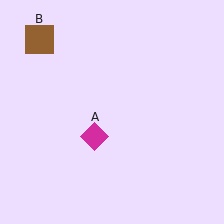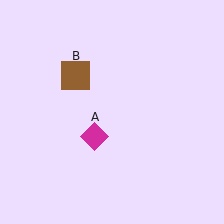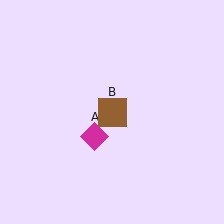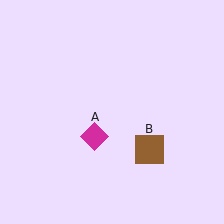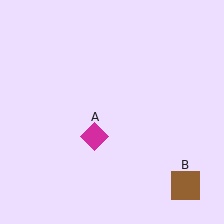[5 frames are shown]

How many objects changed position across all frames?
1 object changed position: brown square (object B).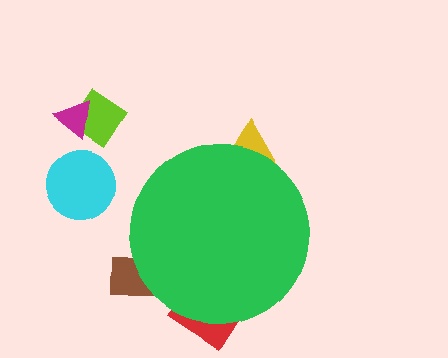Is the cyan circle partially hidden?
No, the cyan circle is fully visible.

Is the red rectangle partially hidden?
Yes, the red rectangle is partially hidden behind the green circle.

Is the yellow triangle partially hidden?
Yes, the yellow triangle is partially hidden behind the green circle.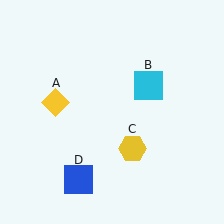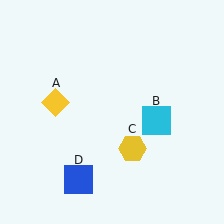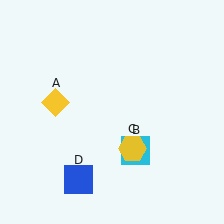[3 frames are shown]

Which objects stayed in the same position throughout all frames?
Yellow diamond (object A) and yellow hexagon (object C) and blue square (object D) remained stationary.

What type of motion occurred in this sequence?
The cyan square (object B) rotated clockwise around the center of the scene.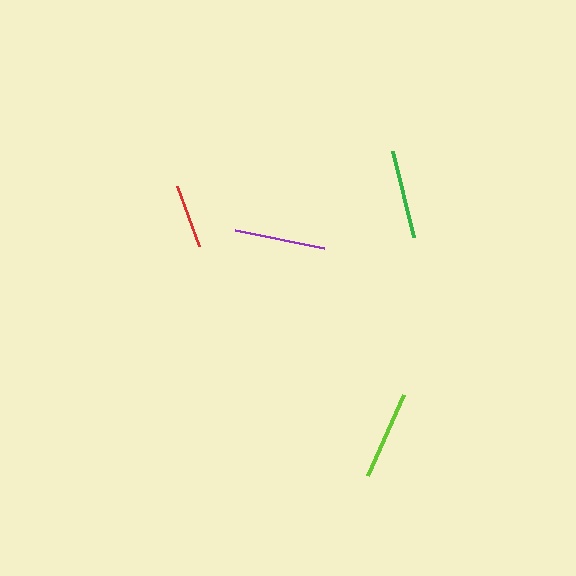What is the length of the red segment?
The red segment is approximately 64 pixels long.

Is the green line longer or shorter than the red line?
The green line is longer than the red line.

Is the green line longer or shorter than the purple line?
The purple line is longer than the green line.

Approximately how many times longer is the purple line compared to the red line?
The purple line is approximately 1.4 times the length of the red line.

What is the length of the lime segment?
The lime segment is approximately 88 pixels long.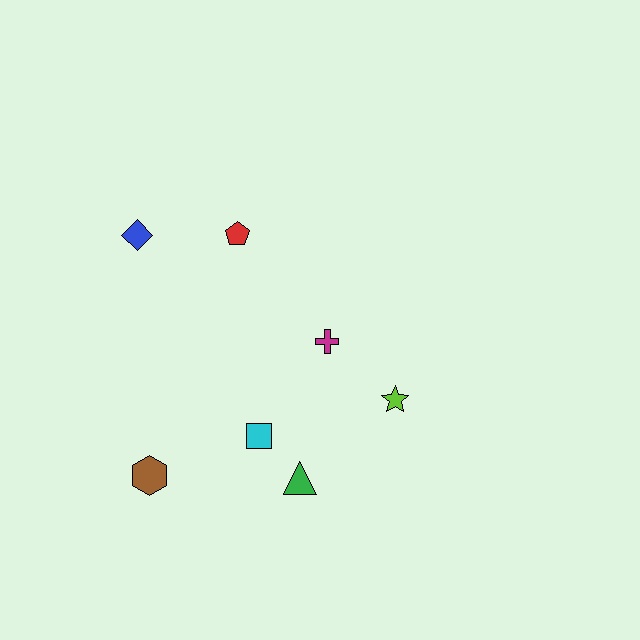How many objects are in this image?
There are 7 objects.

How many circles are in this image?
There are no circles.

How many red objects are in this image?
There is 1 red object.